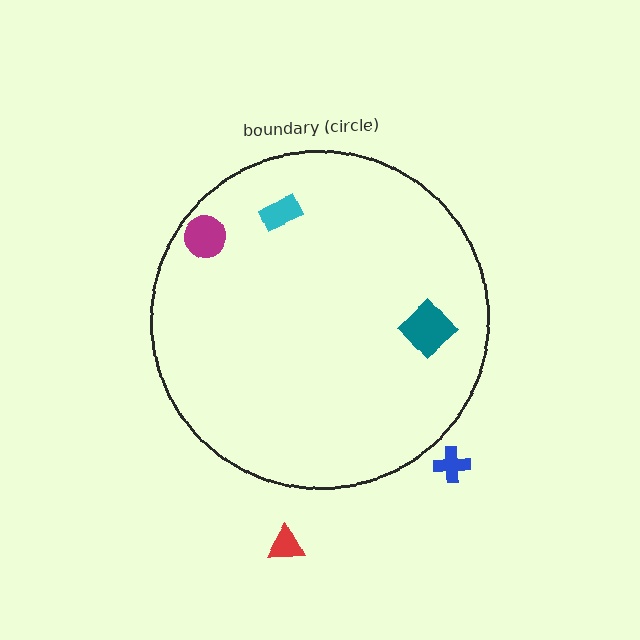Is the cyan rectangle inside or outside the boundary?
Inside.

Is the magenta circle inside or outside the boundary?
Inside.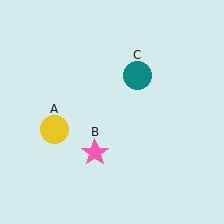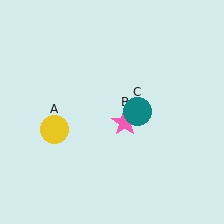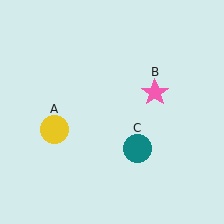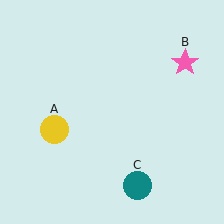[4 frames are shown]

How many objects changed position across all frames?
2 objects changed position: pink star (object B), teal circle (object C).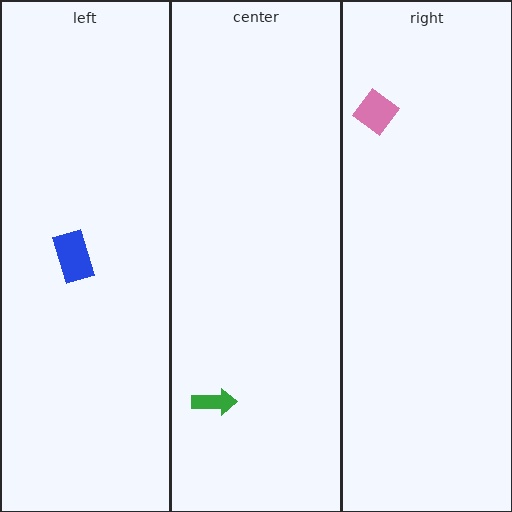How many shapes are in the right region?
1.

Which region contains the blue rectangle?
The left region.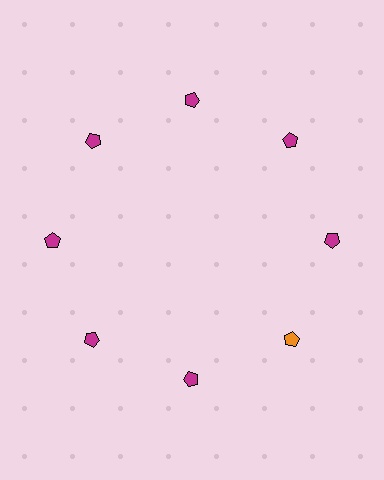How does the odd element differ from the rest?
It has a different color: orange instead of magenta.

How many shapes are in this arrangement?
There are 8 shapes arranged in a ring pattern.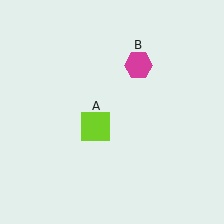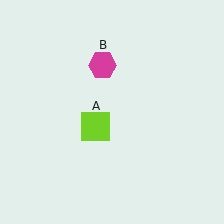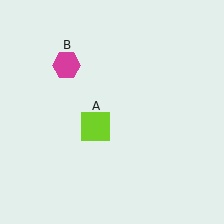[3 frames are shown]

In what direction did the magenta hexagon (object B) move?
The magenta hexagon (object B) moved left.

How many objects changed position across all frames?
1 object changed position: magenta hexagon (object B).